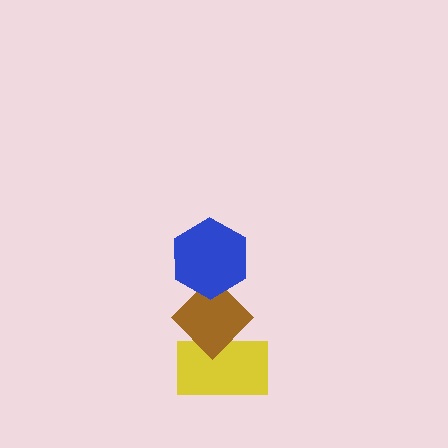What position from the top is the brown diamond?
The brown diamond is 2nd from the top.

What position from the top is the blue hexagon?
The blue hexagon is 1st from the top.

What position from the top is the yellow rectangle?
The yellow rectangle is 3rd from the top.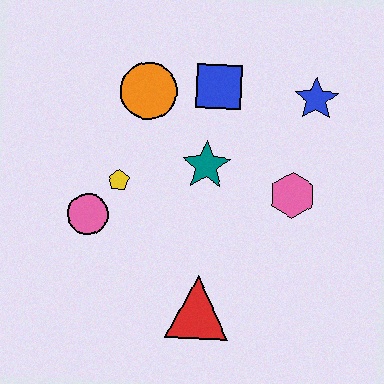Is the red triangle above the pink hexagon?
No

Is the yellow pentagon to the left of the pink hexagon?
Yes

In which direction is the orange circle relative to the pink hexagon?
The orange circle is to the left of the pink hexagon.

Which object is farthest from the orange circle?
The red triangle is farthest from the orange circle.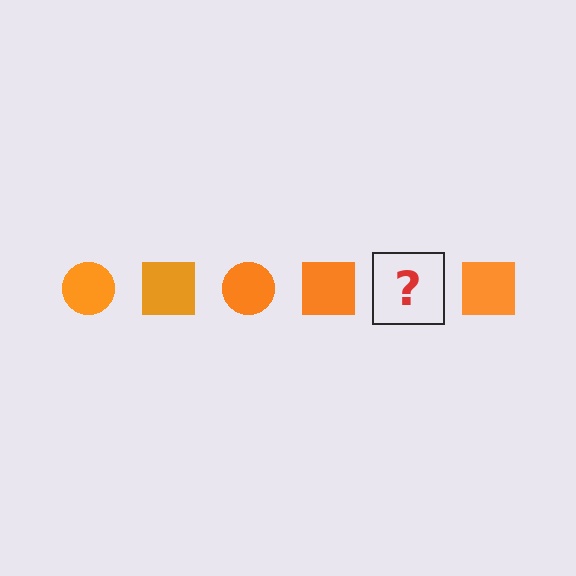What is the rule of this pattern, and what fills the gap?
The rule is that the pattern cycles through circle, square shapes in orange. The gap should be filled with an orange circle.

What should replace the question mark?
The question mark should be replaced with an orange circle.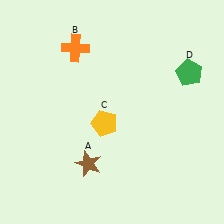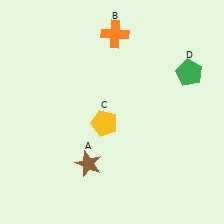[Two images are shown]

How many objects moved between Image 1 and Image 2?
1 object moved between the two images.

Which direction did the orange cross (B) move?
The orange cross (B) moved right.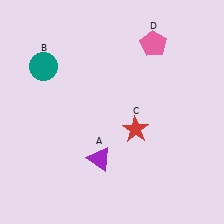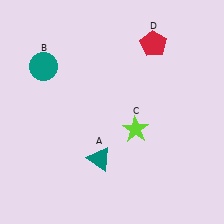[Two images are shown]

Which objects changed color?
A changed from purple to teal. C changed from red to lime. D changed from pink to red.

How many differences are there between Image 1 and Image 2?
There are 3 differences between the two images.